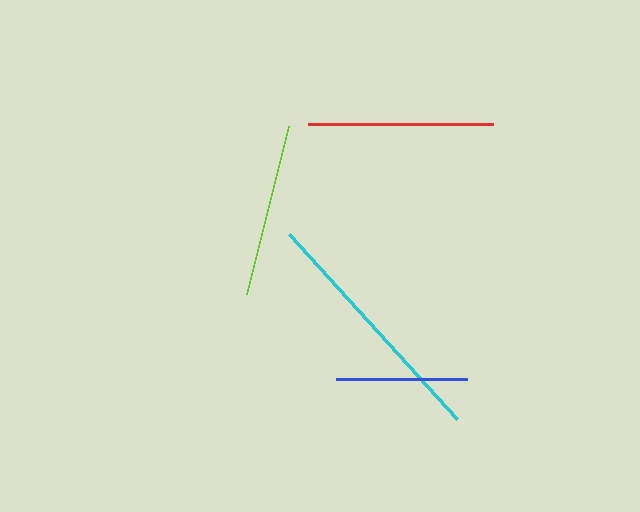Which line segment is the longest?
The cyan line is the longest at approximately 250 pixels.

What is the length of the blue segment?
The blue segment is approximately 131 pixels long.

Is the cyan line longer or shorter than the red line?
The cyan line is longer than the red line.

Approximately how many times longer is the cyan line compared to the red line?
The cyan line is approximately 1.4 times the length of the red line.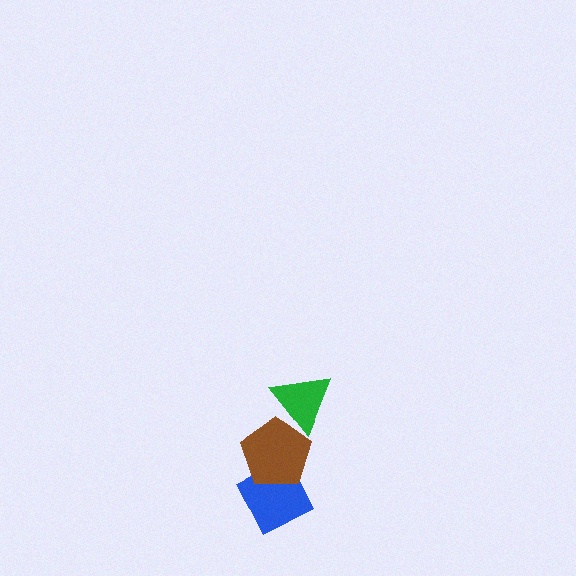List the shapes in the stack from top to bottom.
From top to bottom: the green triangle, the brown pentagon, the blue diamond.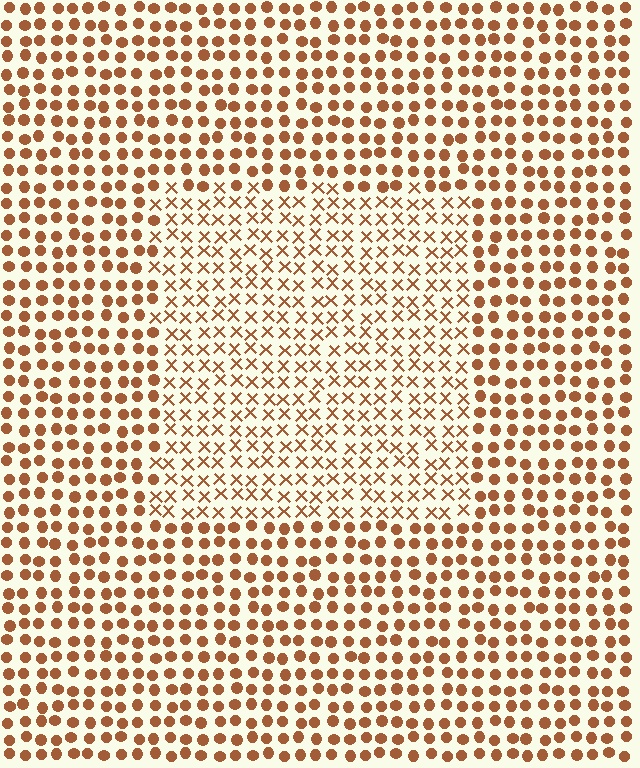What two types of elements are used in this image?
The image uses X marks inside the rectangle region and circles outside it.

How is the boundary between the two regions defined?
The boundary is defined by a change in element shape: X marks inside vs. circles outside. All elements share the same color and spacing.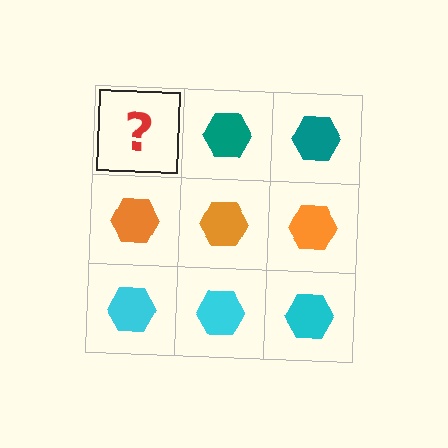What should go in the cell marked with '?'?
The missing cell should contain a teal hexagon.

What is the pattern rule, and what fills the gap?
The rule is that each row has a consistent color. The gap should be filled with a teal hexagon.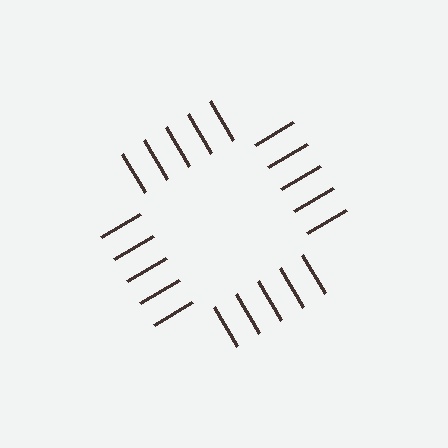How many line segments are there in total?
20 — 5 along each of the 4 edges.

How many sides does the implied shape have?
4 sides — the line-ends trace a square.